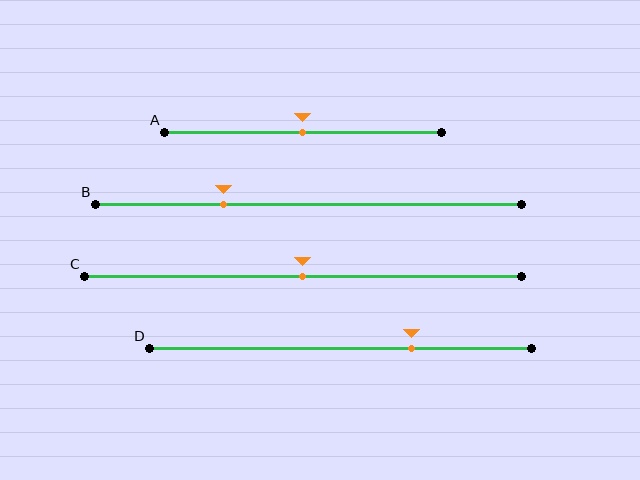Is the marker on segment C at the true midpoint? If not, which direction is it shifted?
Yes, the marker on segment C is at the true midpoint.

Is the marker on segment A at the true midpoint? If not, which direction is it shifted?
Yes, the marker on segment A is at the true midpoint.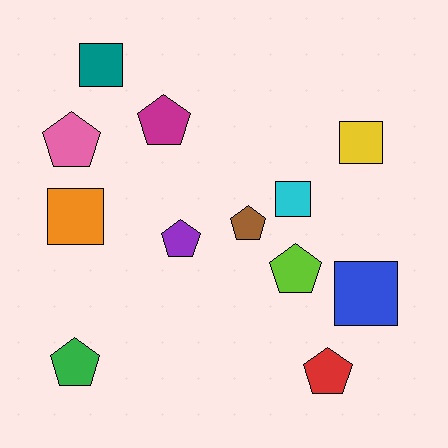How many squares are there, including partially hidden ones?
There are 5 squares.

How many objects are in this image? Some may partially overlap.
There are 12 objects.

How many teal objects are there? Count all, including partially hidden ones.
There is 1 teal object.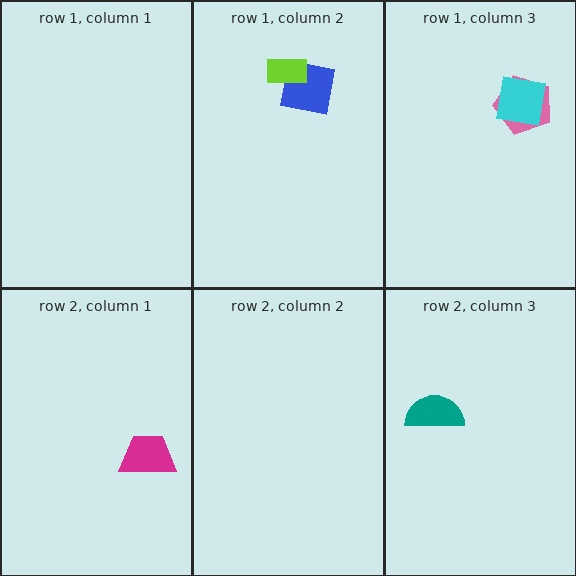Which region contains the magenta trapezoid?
The row 2, column 1 region.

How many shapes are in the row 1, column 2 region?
2.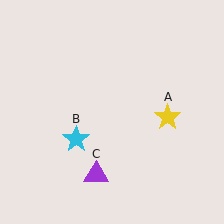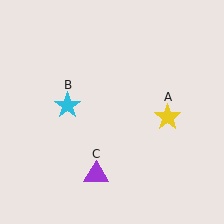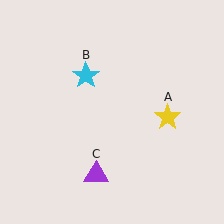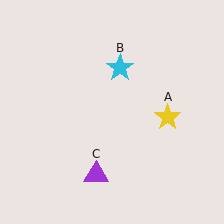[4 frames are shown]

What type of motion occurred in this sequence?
The cyan star (object B) rotated clockwise around the center of the scene.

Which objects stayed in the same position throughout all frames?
Yellow star (object A) and purple triangle (object C) remained stationary.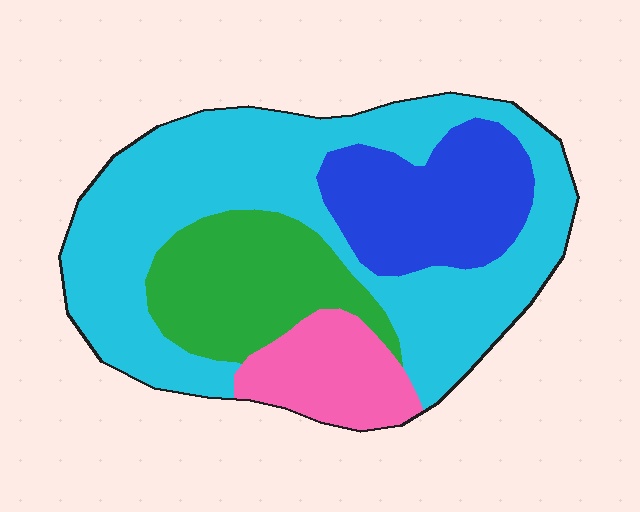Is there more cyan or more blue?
Cyan.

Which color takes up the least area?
Pink, at roughly 10%.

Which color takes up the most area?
Cyan, at roughly 50%.